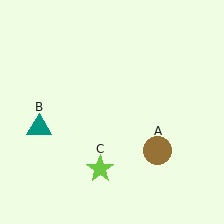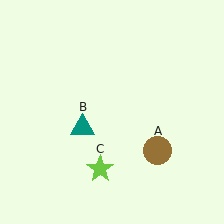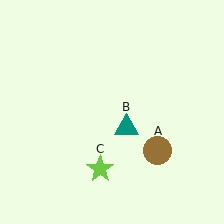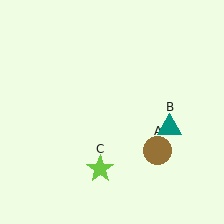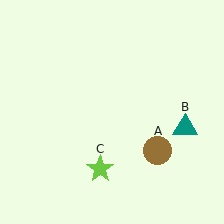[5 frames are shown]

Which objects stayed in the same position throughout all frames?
Brown circle (object A) and lime star (object C) remained stationary.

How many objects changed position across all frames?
1 object changed position: teal triangle (object B).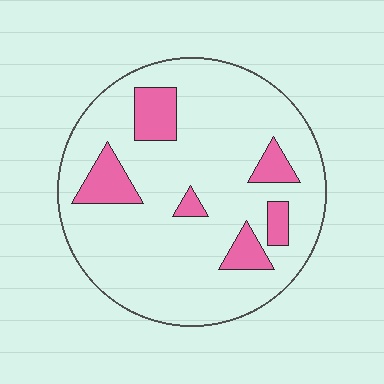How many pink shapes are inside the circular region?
6.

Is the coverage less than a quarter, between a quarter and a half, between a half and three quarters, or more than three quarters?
Less than a quarter.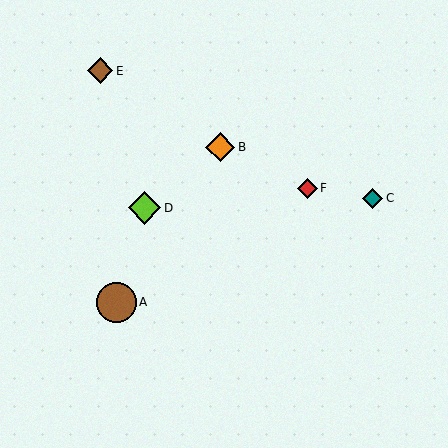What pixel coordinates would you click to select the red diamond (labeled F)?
Click at (307, 188) to select the red diamond F.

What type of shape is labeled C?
Shape C is a teal diamond.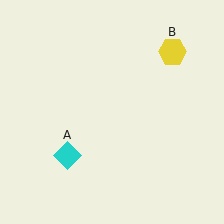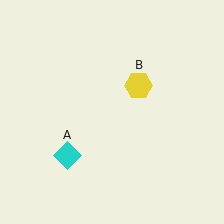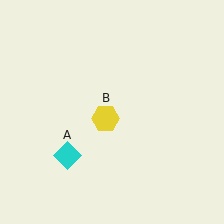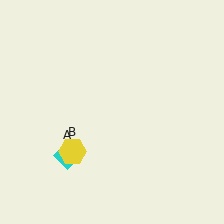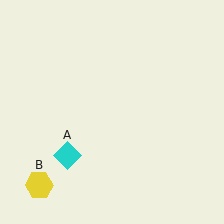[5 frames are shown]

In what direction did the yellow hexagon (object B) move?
The yellow hexagon (object B) moved down and to the left.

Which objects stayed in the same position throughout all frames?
Cyan diamond (object A) remained stationary.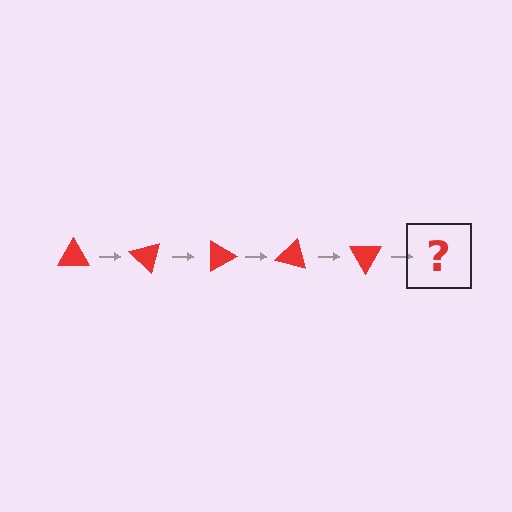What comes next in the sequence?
The next element should be a red triangle rotated 225 degrees.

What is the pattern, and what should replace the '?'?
The pattern is that the triangle rotates 45 degrees each step. The '?' should be a red triangle rotated 225 degrees.